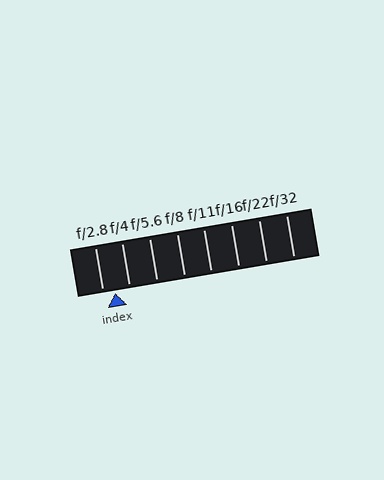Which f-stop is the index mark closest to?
The index mark is closest to f/2.8.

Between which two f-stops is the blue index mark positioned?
The index mark is between f/2.8 and f/4.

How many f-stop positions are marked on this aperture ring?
There are 8 f-stop positions marked.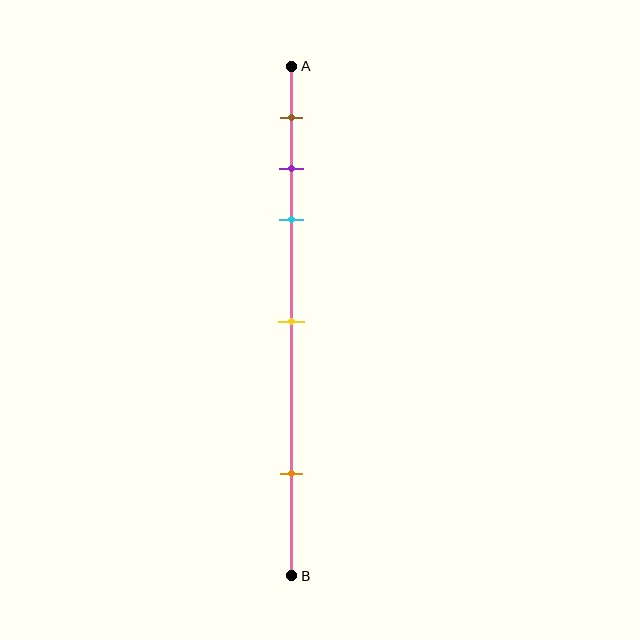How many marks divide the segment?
There are 5 marks dividing the segment.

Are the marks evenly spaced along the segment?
No, the marks are not evenly spaced.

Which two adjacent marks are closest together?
The purple and cyan marks are the closest adjacent pair.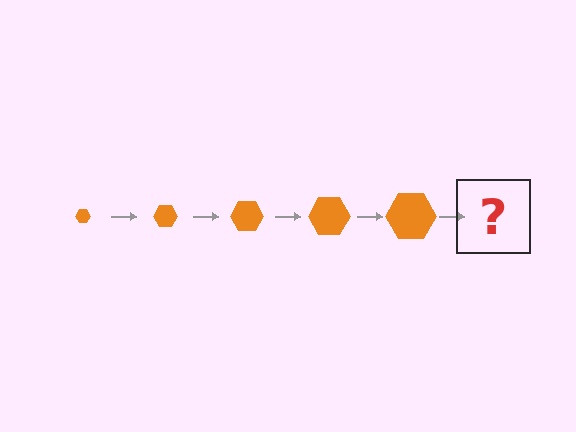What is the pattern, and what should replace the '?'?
The pattern is that the hexagon gets progressively larger each step. The '?' should be an orange hexagon, larger than the previous one.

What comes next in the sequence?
The next element should be an orange hexagon, larger than the previous one.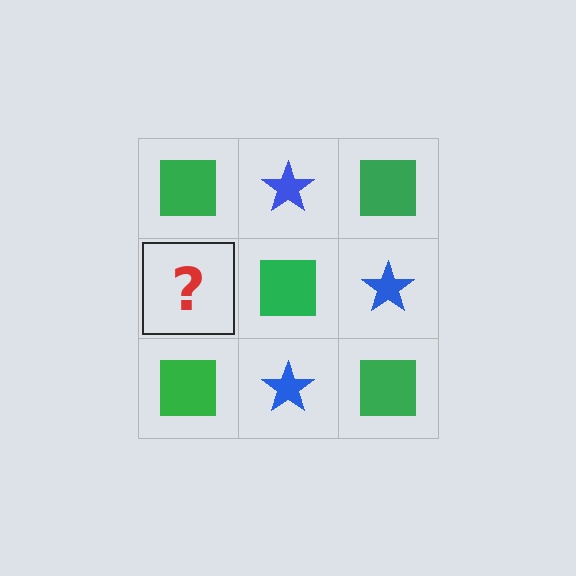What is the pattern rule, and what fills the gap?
The rule is that it alternates green square and blue star in a checkerboard pattern. The gap should be filled with a blue star.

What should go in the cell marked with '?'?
The missing cell should contain a blue star.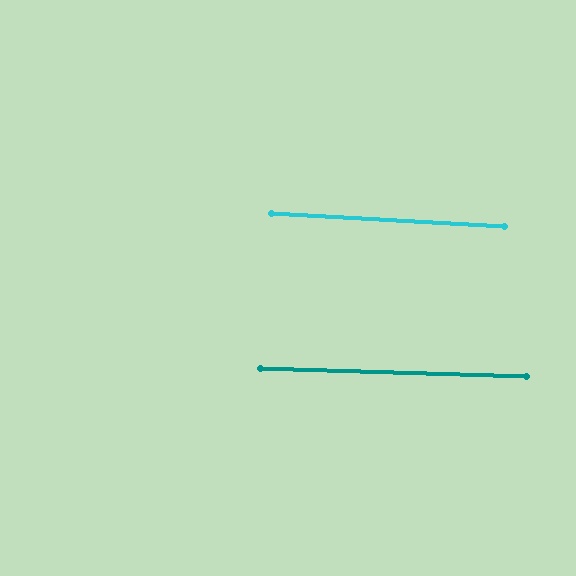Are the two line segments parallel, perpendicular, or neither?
Parallel — their directions differ by only 1.4°.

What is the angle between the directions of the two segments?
Approximately 1 degree.